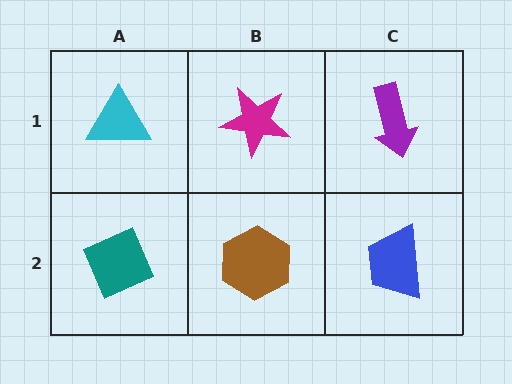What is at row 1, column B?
A magenta star.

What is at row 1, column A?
A cyan triangle.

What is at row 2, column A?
A teal diamond.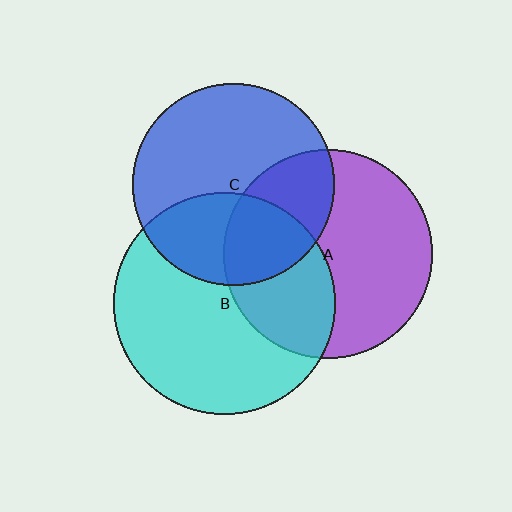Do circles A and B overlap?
Yes.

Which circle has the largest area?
Circle B (cyan).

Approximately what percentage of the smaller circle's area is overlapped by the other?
Approximately 40%.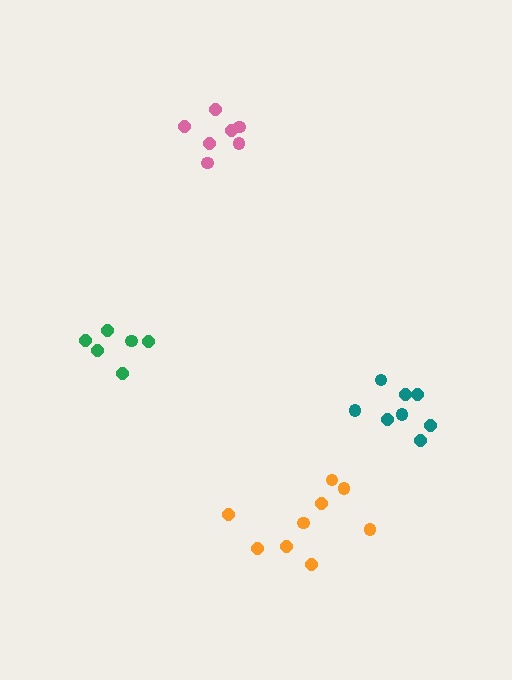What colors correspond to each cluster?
The clusters are colored: orange, pink, green, teal.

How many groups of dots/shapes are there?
There are 4 groups.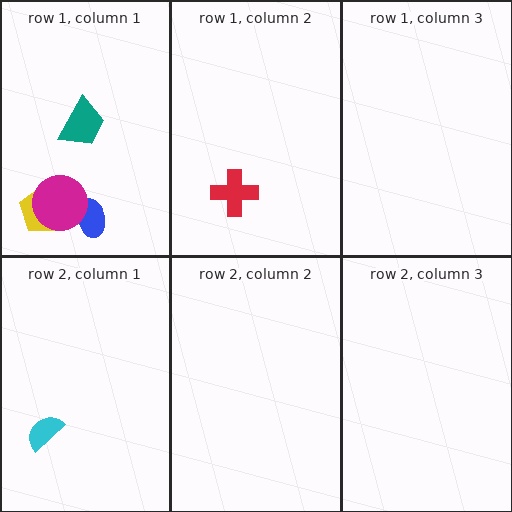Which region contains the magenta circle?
The row 1, column 1 region.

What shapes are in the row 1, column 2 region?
The red cross.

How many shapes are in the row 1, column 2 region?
1.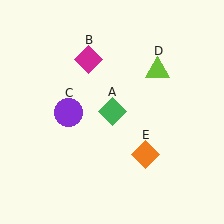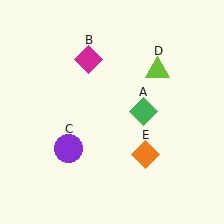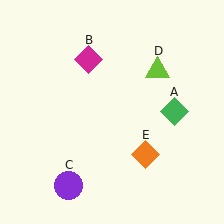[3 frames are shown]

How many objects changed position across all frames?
2 objects changed position: green diamond (object A), purple circle (object C).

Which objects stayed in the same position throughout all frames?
Magenta diamond (object B) and lime triangle (object D) and orange diamond (object E) remained stationary.